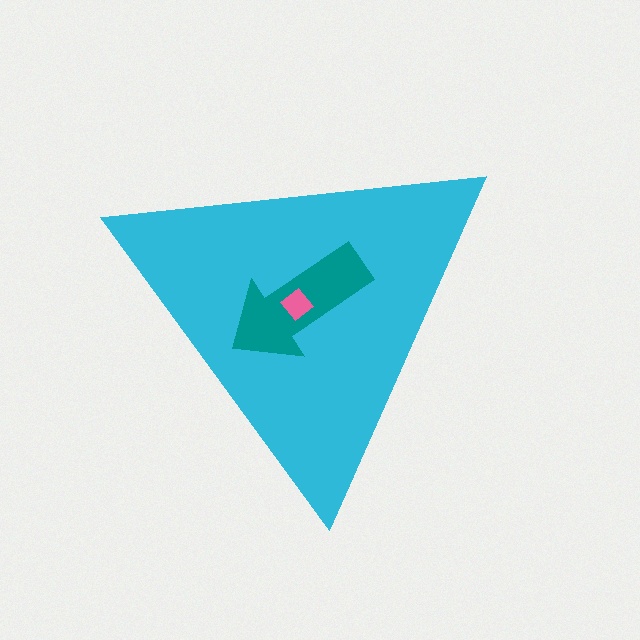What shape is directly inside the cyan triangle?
The teal arrow.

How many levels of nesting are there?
3.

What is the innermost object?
The pink diamond.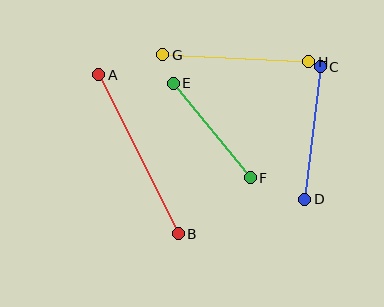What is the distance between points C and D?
The distance is approximately 133 pixels.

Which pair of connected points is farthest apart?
Points A and B are farthest apart.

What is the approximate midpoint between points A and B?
The midpoint is at approximately (138, 154) pixels.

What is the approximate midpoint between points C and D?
The midpoint is at approximately (313, 133) pixels.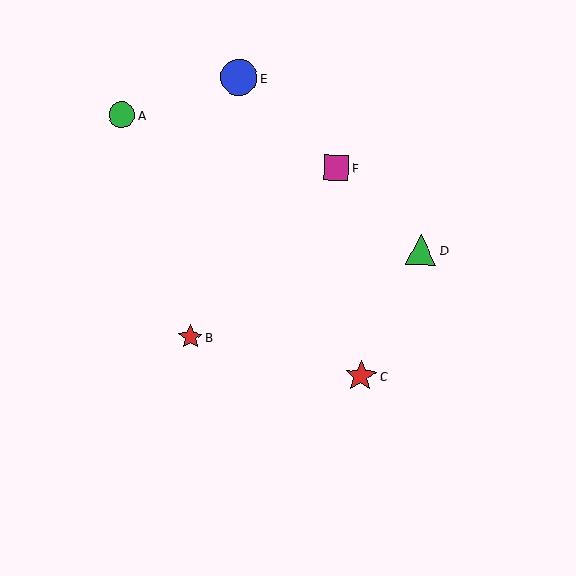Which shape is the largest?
The blue circle (labeled E) is the largest.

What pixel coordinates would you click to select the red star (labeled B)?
Click at (190, 337) to select the red star B.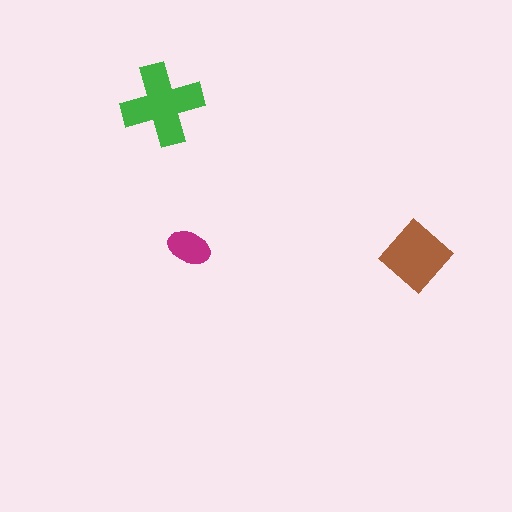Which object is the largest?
The green cross.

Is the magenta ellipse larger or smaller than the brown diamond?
Smaller.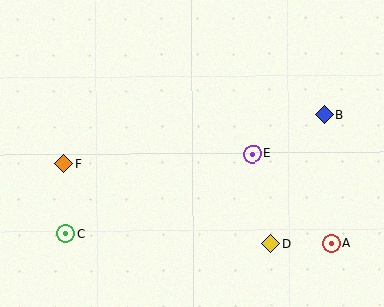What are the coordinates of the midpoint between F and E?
The midpoint between F and E is at (158, 159).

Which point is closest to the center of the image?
Point E at (252, 154) is closest to the center.